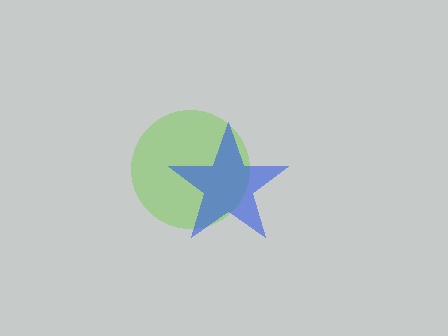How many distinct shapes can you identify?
There are 2 distinct shapes: a lime circle, a blue star.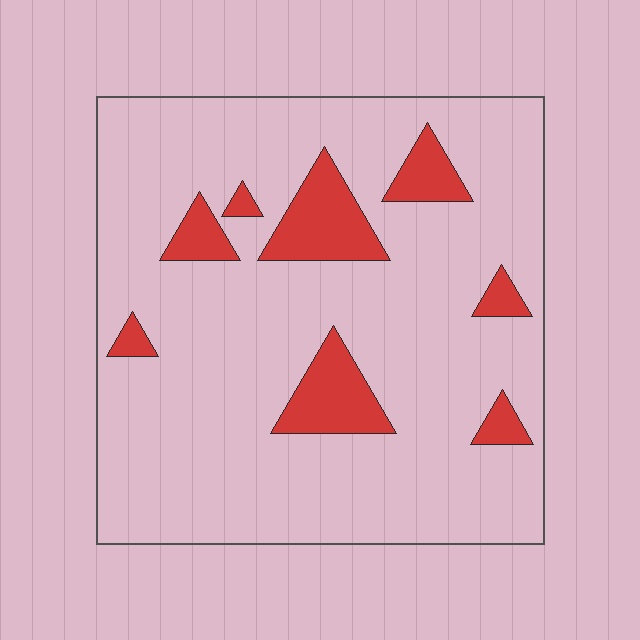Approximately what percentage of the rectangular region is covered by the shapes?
Approximately 15%.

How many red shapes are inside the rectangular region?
8.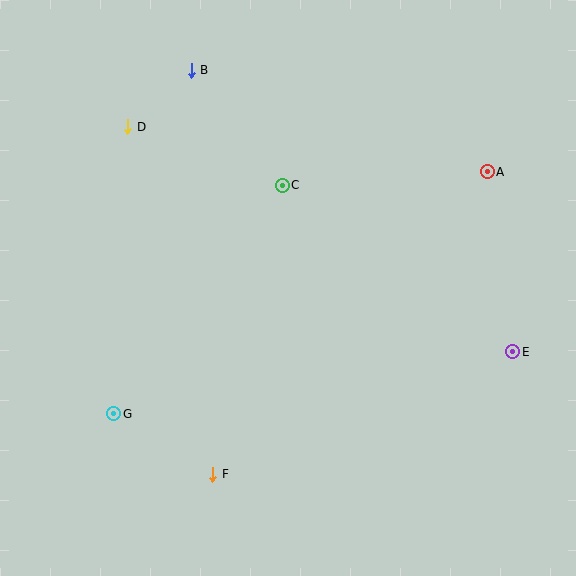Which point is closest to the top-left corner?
Point D is closest to the top-left corner.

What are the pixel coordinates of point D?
Point D is at (128, 127).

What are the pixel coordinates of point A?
Point A is at (487, 172).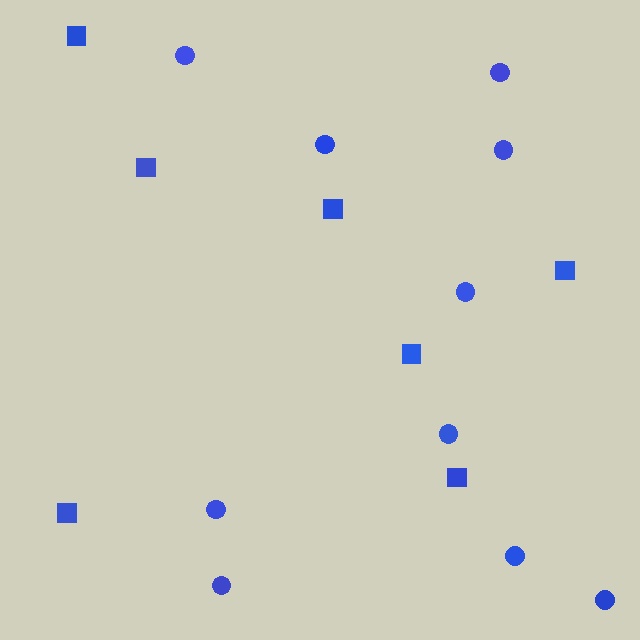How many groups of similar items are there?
There are 2 groups: one group of circles (10) and one group of squares (7).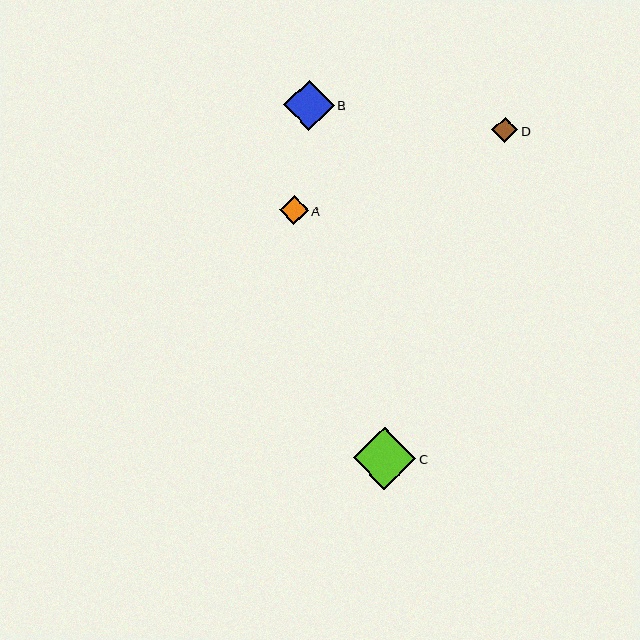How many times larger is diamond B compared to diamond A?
Diamond B is approximately 1.8 times the size of diamond A.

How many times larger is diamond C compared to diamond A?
Diamond C is approximately 2.2 times the size of diamond A.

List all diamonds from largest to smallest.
From largest to smallest: C, B, A, D.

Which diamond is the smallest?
Diamond D is the smallest with a size of approximately 26 pixels.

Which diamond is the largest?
Diamond C is the largest with a size of approximately 63 pixels.